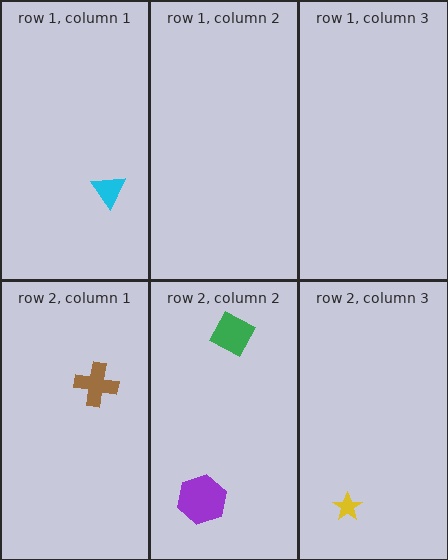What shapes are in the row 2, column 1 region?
The brown cross.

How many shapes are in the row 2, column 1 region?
1.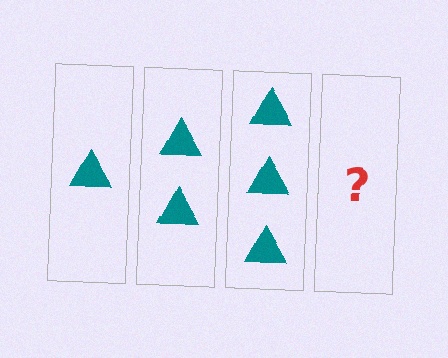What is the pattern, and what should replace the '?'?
The pattern is that each step adds one more triangle. The '?' should be 4 triangles.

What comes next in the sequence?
The next element should be 4 triangles.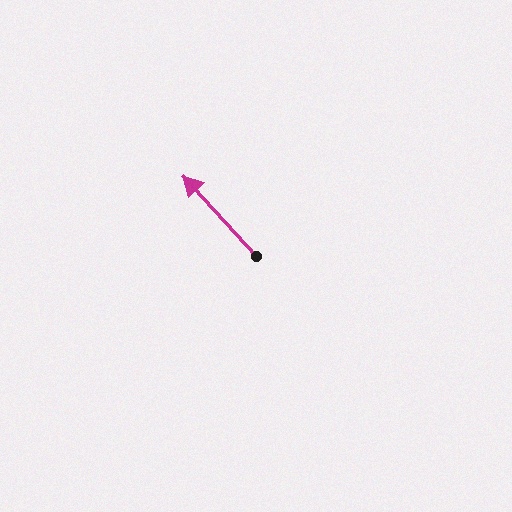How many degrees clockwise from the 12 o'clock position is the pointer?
Approximately 318 degrees.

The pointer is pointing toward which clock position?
Roughly 11 o'clock.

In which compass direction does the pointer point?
Northwest.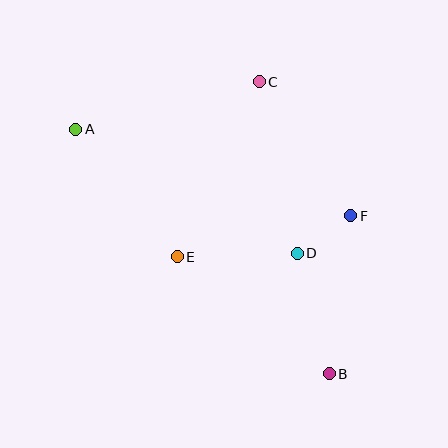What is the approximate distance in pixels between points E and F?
The distance between E and F is approximately 178 pixels.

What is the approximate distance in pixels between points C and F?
The distance between C and F is approximately 162 pixels.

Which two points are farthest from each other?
Points A and B are farthest from each other.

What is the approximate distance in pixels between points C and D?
The distance between C and D is approximately 176 pixels.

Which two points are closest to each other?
Points D and F are closest to each other.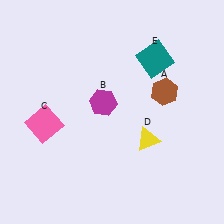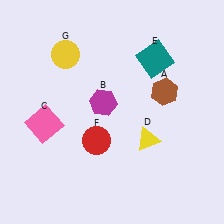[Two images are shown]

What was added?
A red circle (F), a yellow circle (G) were added in Image 2.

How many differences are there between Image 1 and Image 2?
There are 2 differences between the two images.